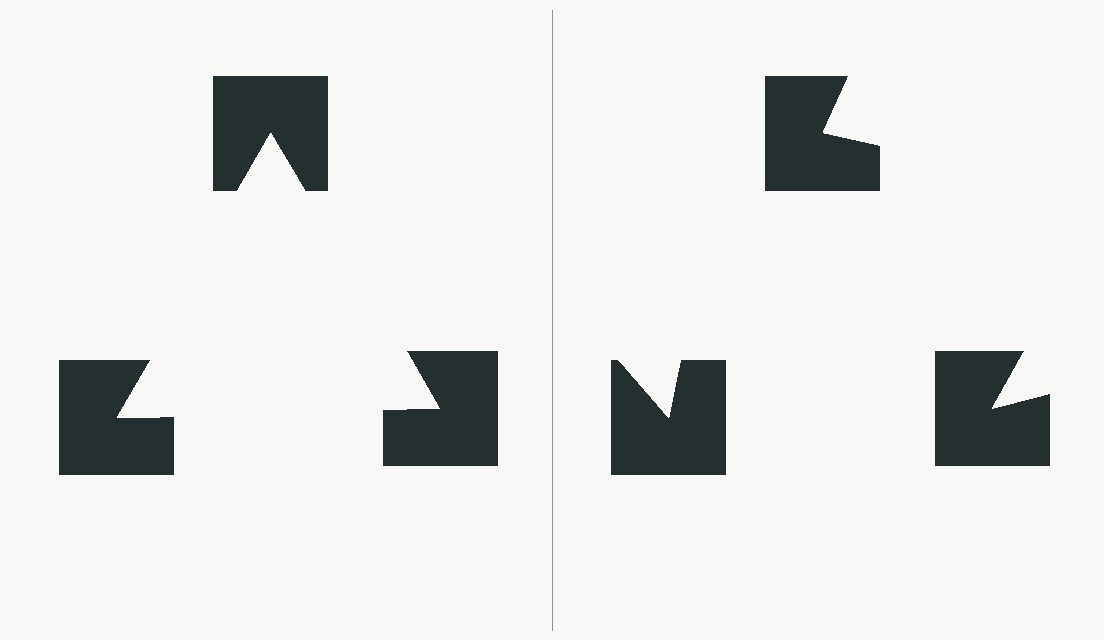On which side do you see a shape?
An illusory triangle appears on the left side. On the right side the wedge cuts are rotated, so no coherent shape forms.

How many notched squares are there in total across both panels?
6 — 3 on each side.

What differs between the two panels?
The notched squares are positioned identically on both sides; only the wedge orientations differ. On the left they align to a triangle; on the right they are misaligned.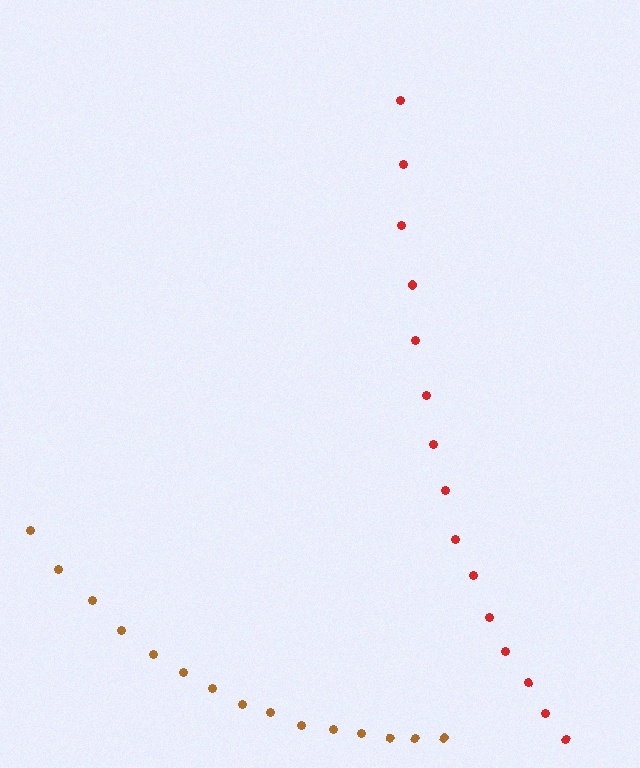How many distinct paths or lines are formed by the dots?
There are 2 distinct paths.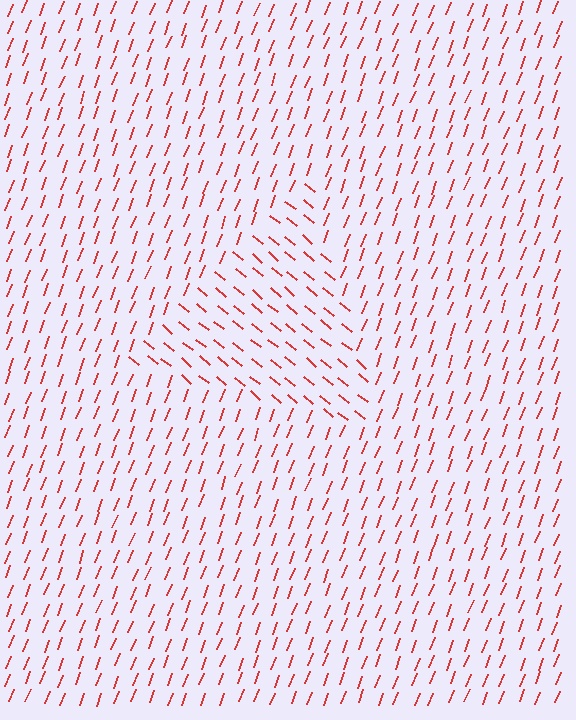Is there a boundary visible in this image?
Yes, there is a texture boundary formed by a change in line orientation.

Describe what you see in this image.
The image is filled with small red line segments. A triangle region in the image has lines oriented differently from the surrounding lines, creating a visible texture boundary.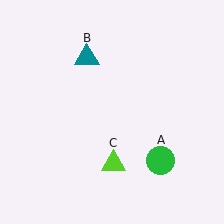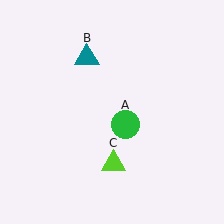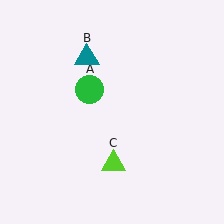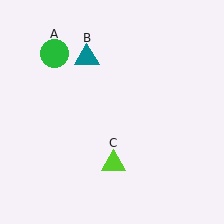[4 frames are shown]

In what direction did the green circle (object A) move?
The green circle (object A) moved up and to the left.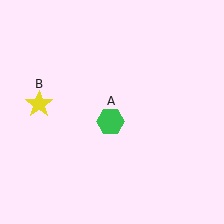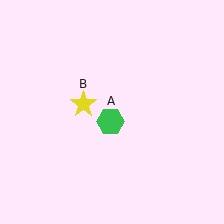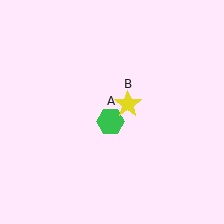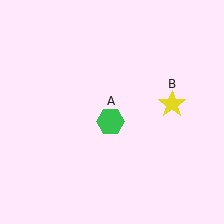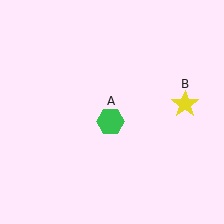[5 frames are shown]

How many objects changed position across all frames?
1 object changed position: yellow star (object B).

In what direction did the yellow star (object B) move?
The yellow star (object B) moved right.